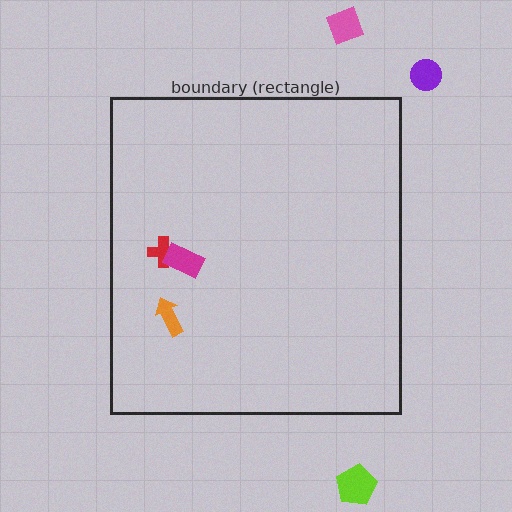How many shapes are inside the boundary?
3 inside, 3 outside.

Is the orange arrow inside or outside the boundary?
Inside.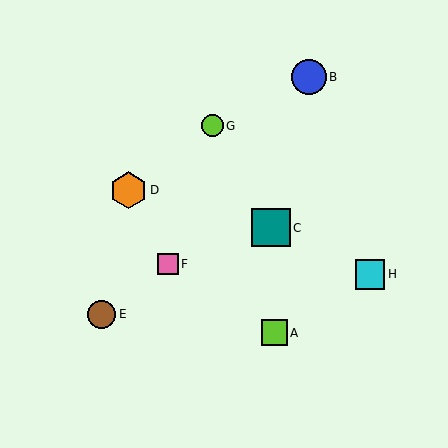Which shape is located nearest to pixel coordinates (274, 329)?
The lime square (labeled A) at (274, 333) is nearest to that location.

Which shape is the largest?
The teal square (labeled C) is the largest.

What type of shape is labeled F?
Shape F is a pink square.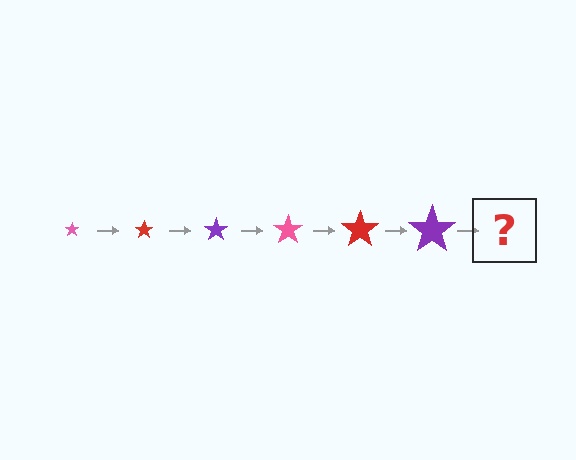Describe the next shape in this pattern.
It should be a pink star, larger than the previous one.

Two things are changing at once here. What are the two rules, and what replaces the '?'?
The two rules are that the star grows larger each step and the color cycles through pink, red, and purple. The '?' should be a pink star, larger than the previous one.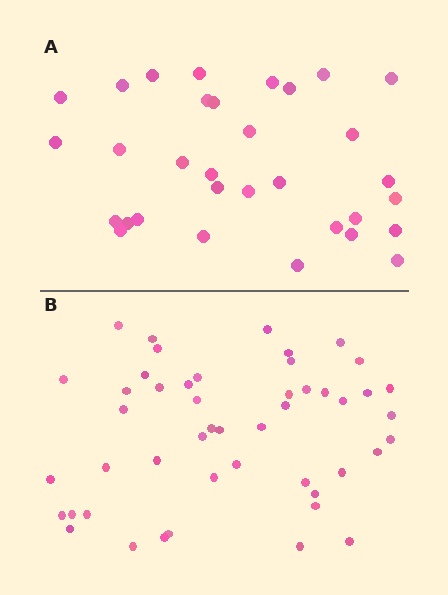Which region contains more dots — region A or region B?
Region B (the bottom region) has more dots.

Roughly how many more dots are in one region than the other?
Region B has approximately 15 more dots than region A.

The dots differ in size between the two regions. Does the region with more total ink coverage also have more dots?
No. Region A has more total ink coverage because its dots are larger, but region B actually contains more individual dots. Total area can be misleading — the number of items is what matters here.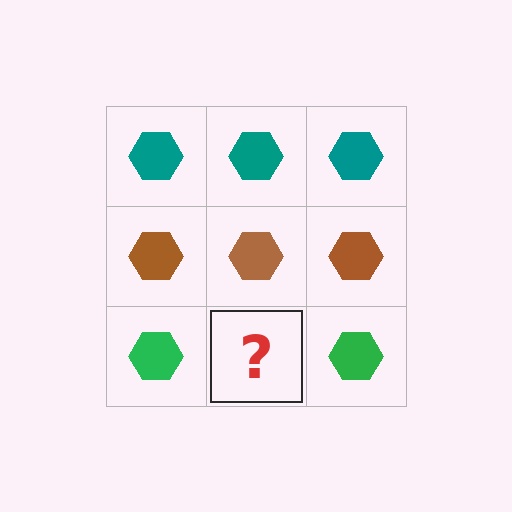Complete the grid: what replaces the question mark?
The question mark should be replaced with a green hexagon.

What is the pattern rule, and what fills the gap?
The rule is that each row has a consistent color. The gap should be filled with a green hexagon.